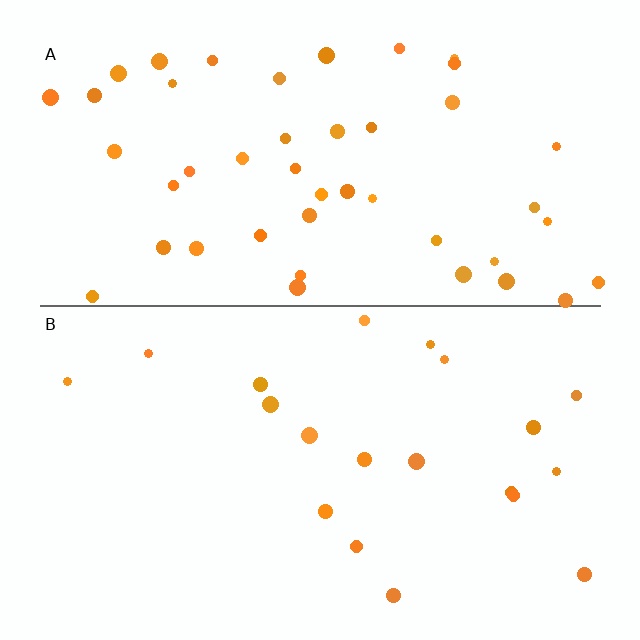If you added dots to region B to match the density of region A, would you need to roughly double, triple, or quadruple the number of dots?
Approximately double.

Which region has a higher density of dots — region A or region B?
A (the top).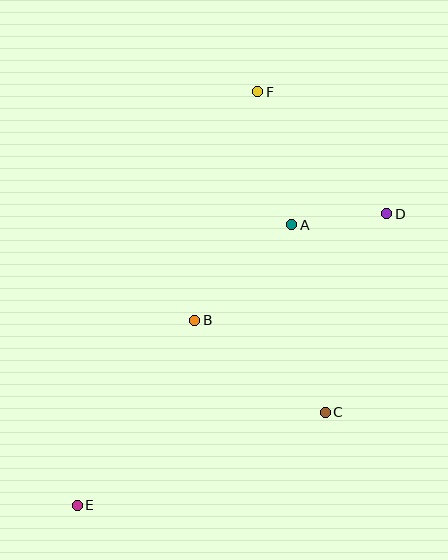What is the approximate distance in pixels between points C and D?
The distance between C and D is approximately 208 pixels.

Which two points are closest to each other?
Points A and D are closest to each other.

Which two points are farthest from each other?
Points E and F are farthest from each other.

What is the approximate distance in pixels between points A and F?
The distance between A and F is approximately 137 pixels.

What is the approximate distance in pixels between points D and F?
The distance between D and F is approximately 177 pixels.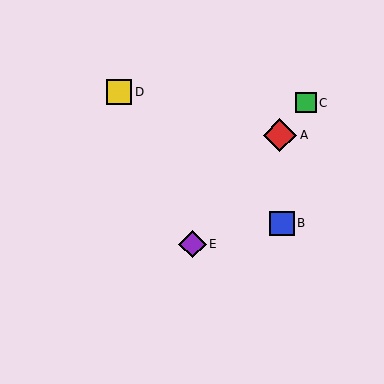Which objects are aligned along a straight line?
Objects A, C, E are aligned along a straight line.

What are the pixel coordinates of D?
Object D is at (119, 92).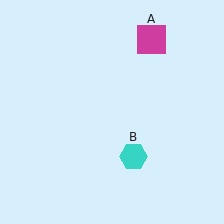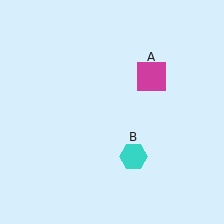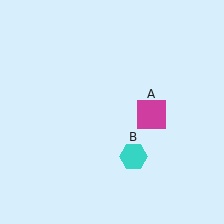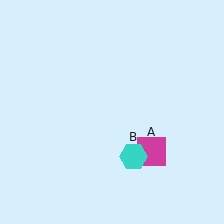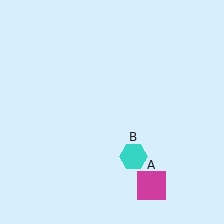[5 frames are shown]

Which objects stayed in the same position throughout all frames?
Cyan hexagon (object B) remained stationary.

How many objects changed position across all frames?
1 object changed position: magenta square (object A).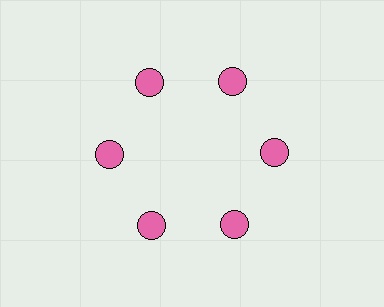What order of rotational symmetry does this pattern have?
This pattern has 6-fold rotational symmetry.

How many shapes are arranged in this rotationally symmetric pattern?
There are 6 shapes, arranged in 6 groups of 1.